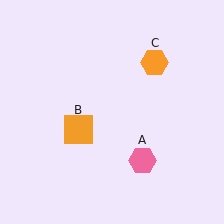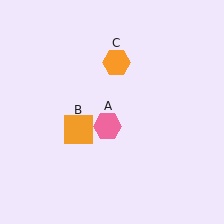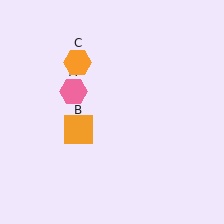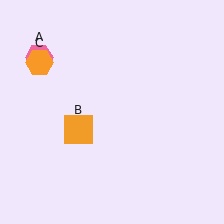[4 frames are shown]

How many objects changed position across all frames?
2 objects changed position: pink hexagon (object A), orange hexagon (object C).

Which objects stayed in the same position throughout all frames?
Orange square (object B) remained stationary.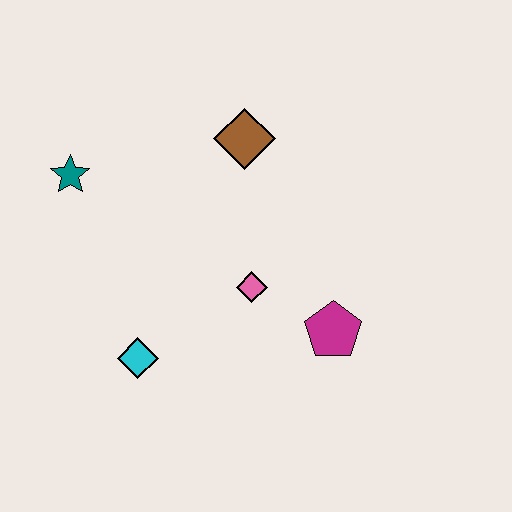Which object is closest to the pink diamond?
The magenta pentagon is closest to the pink diamond.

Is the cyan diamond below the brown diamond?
Yes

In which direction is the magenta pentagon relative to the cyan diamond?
The magenta pentagon is to the right of the cyan diamond.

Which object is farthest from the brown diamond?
The cyan diamond is farthest from the brown diamond.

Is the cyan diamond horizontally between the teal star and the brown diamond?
Yes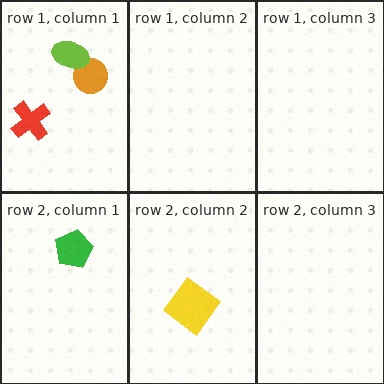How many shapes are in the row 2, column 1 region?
1.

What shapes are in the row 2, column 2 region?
The yellow diamond.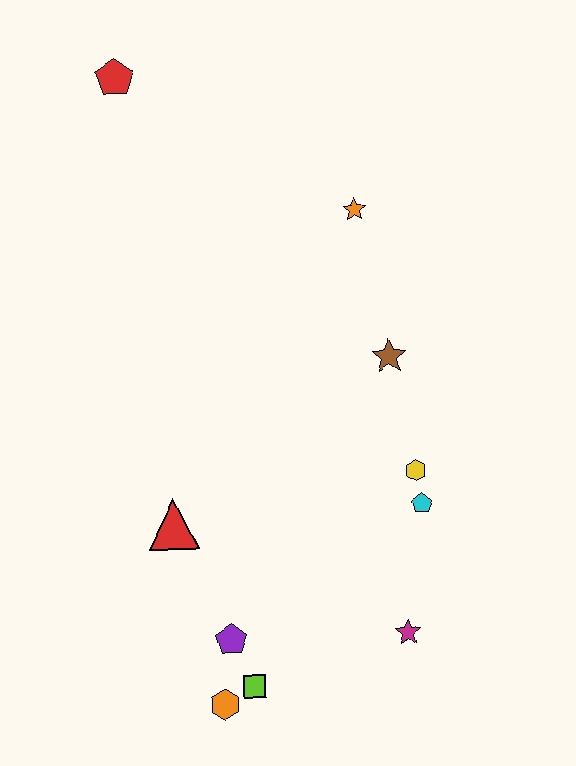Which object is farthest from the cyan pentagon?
The red pentagon is farthest from the cyan pentagon.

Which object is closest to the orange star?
The brown star is closest to the orange star.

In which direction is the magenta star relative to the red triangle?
The magenta star is to the right of the red triangle.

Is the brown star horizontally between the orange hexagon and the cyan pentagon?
Yes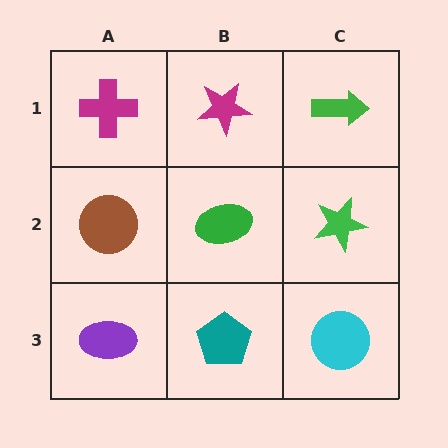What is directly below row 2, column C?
A cyan circle.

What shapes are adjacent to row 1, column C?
A green star (row 2, column C), a magenta star (row 1, column B).